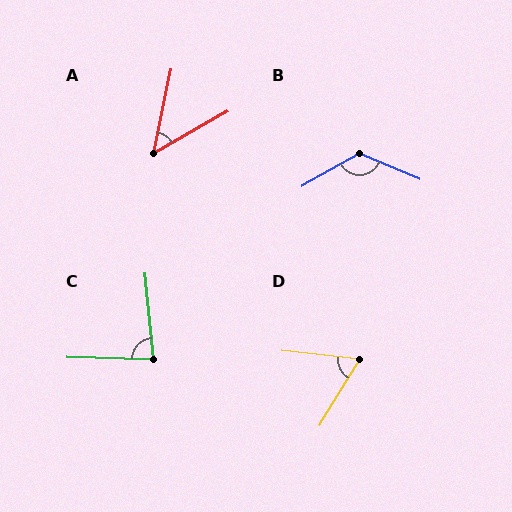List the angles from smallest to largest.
A (48°), D (65°), C (83°), B (127°).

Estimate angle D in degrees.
Approximately 65 degrees.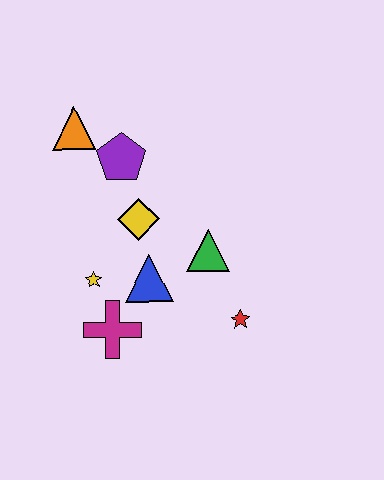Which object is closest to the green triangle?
The blue triangle is closest to the green triangle.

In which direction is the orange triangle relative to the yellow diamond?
The orange triangle is above the yellow diamond.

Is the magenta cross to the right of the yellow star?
Yes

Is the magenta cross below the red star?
Yes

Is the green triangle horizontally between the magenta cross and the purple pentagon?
No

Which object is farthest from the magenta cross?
The orange triangle is farthest from the magenta cross.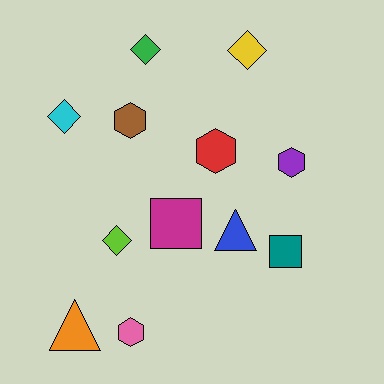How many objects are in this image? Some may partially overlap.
There are 12 objects.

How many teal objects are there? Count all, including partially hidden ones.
There is 1 teal object.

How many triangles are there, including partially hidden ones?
There are 2 triangles.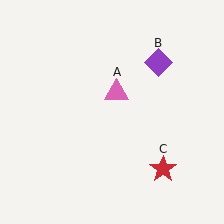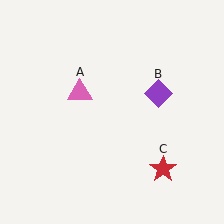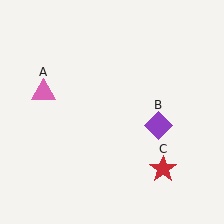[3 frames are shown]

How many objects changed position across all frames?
2 objects changed position: pink triangle (object A), purple diamond (object B).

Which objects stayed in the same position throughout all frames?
Red star (object C) remained stationary.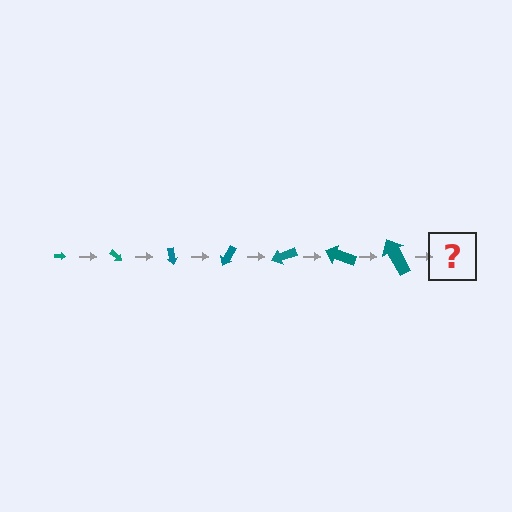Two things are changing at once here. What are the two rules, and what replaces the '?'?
The two rules are that the arrow grows larger each step and it rotates 40 degrees each step. The '?' should be an arrow, larger than the previous one and rotated 280 degrees from the start.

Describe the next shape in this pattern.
It should be an arrow, larger than the previous one and rotated 280 degrees from the start.